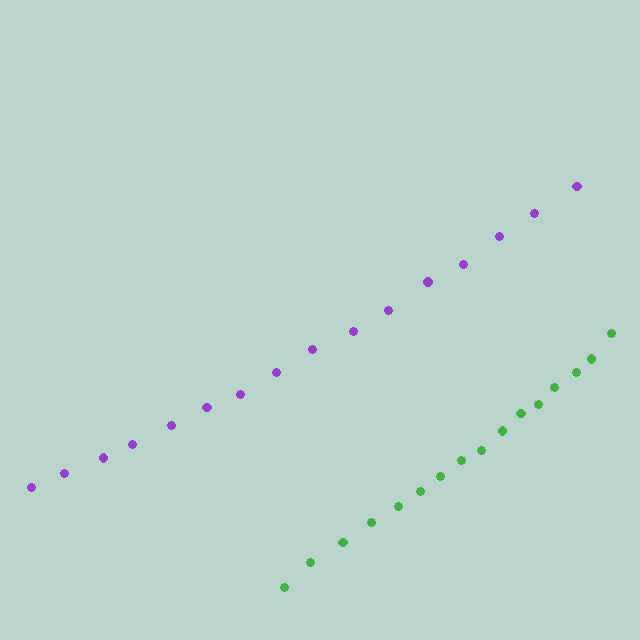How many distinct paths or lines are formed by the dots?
There are 2 distinct paths.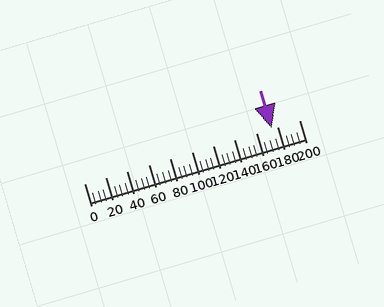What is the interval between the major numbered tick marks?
The major tick marks are spaced 20 units apart.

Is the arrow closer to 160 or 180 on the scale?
The arrow is closer to 180.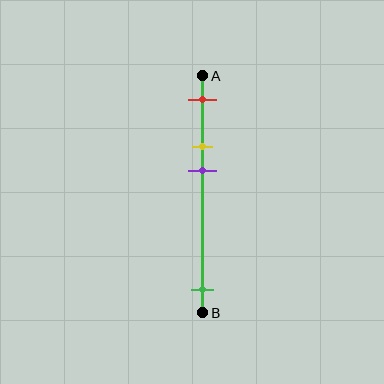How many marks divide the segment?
There are 4 marks dividing the segment.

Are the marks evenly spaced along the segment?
No, the marks are not evenly spaced.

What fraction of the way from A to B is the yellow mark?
The yellow mark is approximately 30% (0.3) of the way from A to B.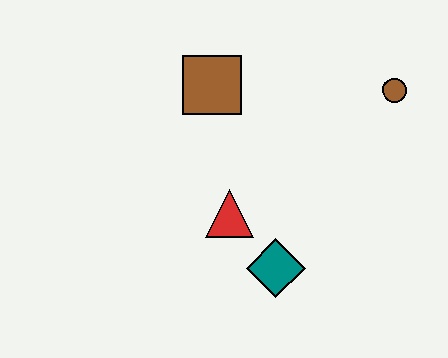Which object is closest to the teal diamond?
The red triangle is closest to the teal diamond.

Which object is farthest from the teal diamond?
The brown circle is farthest from the teal diamond.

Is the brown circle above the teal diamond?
Yes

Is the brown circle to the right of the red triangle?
Yes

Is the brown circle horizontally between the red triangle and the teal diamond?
No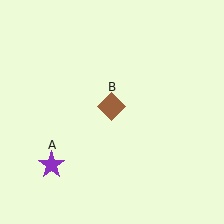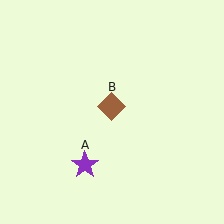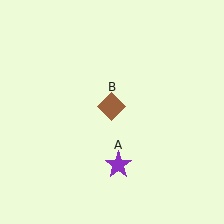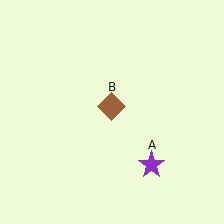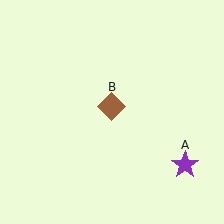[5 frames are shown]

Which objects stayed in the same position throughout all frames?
Brown diamond (object B) remained stationary.